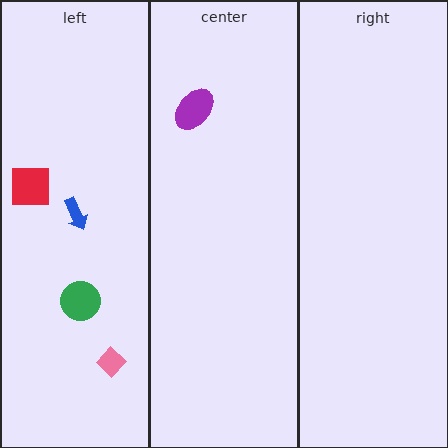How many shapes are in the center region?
1.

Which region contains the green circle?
The left region.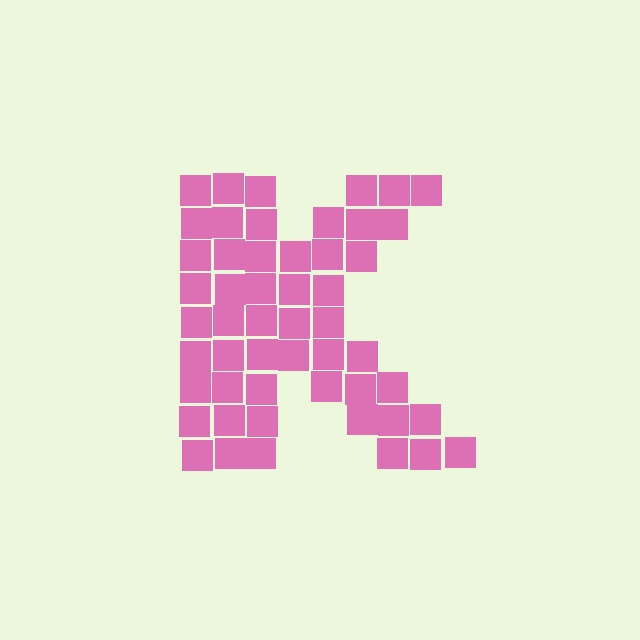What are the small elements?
The small elements are squares.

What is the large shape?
The large shape is the letter K.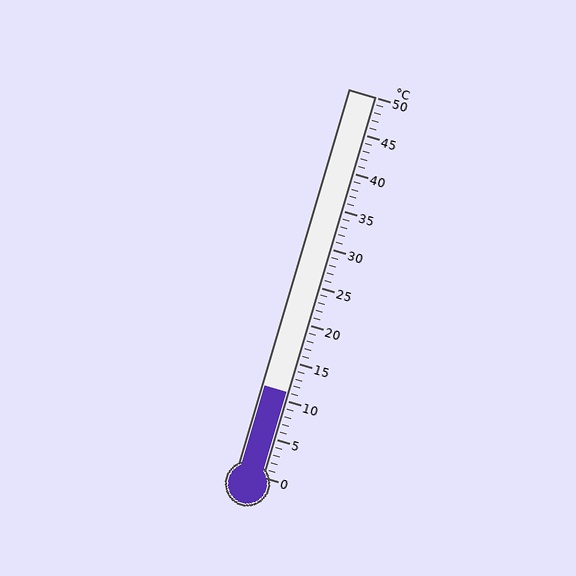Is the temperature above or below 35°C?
The temperature is below 35°C.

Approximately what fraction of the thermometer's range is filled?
The thermometer is filled to approximately 20% of its range.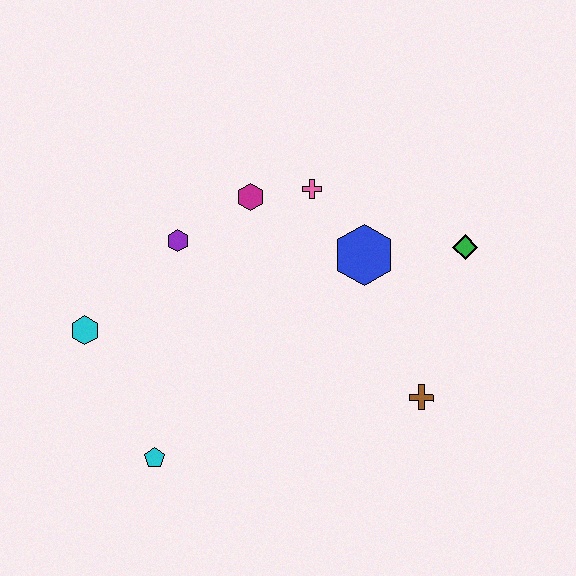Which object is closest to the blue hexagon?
The pink cross is closest to the blue hexagon.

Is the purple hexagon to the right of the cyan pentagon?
Yes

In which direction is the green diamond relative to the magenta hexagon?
The green diamond is to the right of the magenta hexagon.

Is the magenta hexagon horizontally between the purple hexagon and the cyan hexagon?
No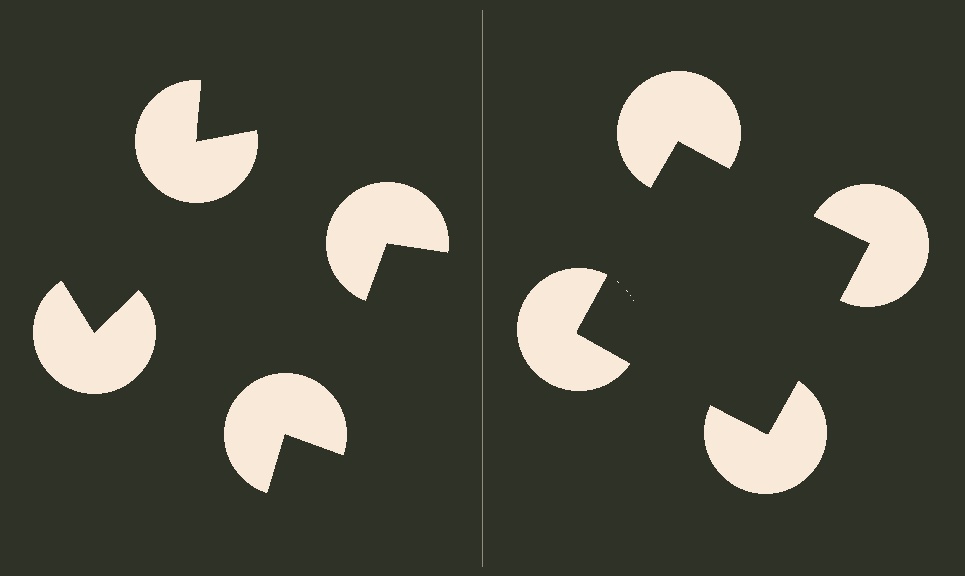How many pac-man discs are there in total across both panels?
8 — 4 on each side.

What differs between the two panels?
The pac-man discs are positioned identically on both sides; only the wedge orientations differ. On the right they align to a square; on the left they are misaligned.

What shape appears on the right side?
An illusory square.